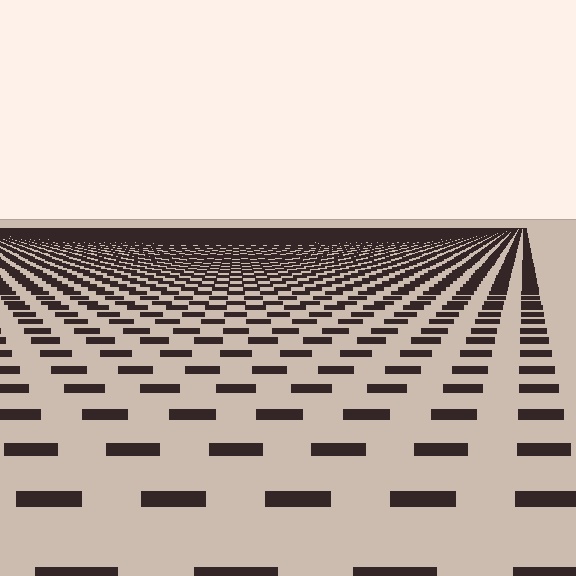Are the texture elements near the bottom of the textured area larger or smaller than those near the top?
Larger. Near the bottom, elements are closer to the viewer and appear at a bigger on-screen size.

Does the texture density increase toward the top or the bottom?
Density increases toward the top.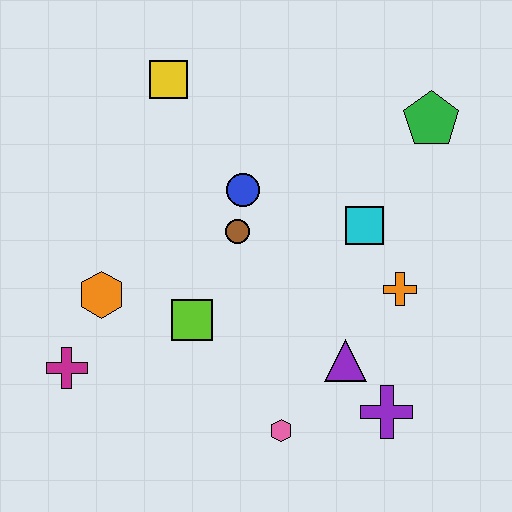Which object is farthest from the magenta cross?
The green pentagon is farthest from the magenta cross.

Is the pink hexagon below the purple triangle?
Yes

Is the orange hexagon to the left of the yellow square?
Yes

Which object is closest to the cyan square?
The orange cross is closest to the cyan square.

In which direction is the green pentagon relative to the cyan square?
The green pentagon is above the cyan square.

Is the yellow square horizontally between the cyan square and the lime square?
No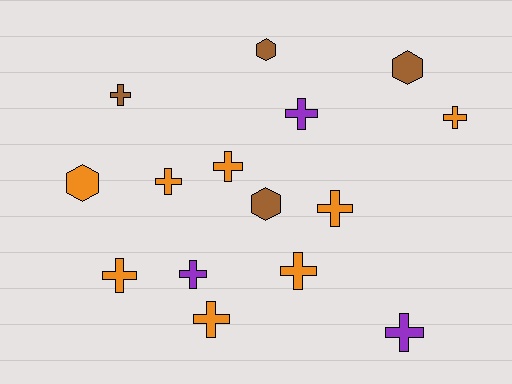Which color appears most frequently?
Orange, with 8 objects.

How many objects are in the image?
There are 15 objects.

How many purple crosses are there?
There are 3 purple crosses.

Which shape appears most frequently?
Cross, with 11 objects.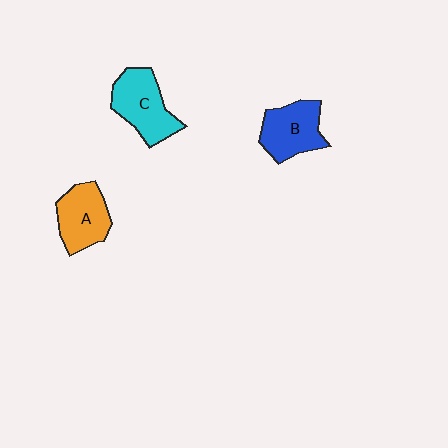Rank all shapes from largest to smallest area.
From largest to smallest: C (cyan), B (blue), A (orange).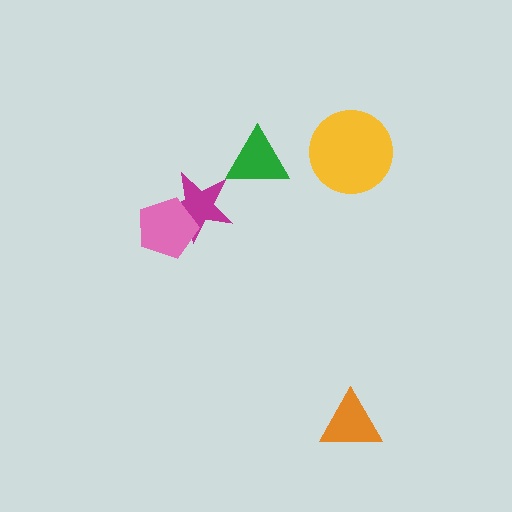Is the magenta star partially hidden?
Yes, it is partially covered by another shape.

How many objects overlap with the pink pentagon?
1 object overlaps with the pink pentagon.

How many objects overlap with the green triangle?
0 objects overlap with the green triangle.